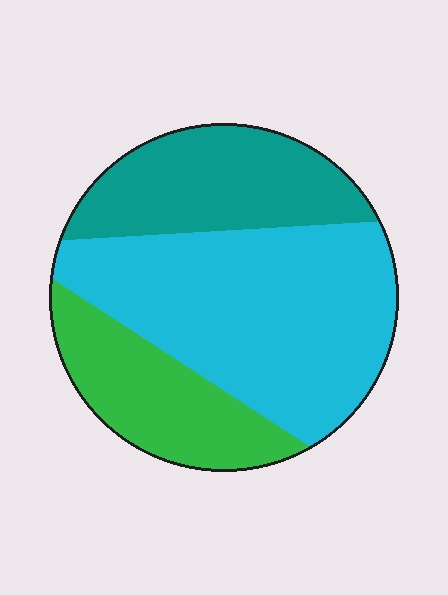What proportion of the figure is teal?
Teal covers 26% of the figure.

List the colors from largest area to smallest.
From largest to smallest: cyan, teal, green.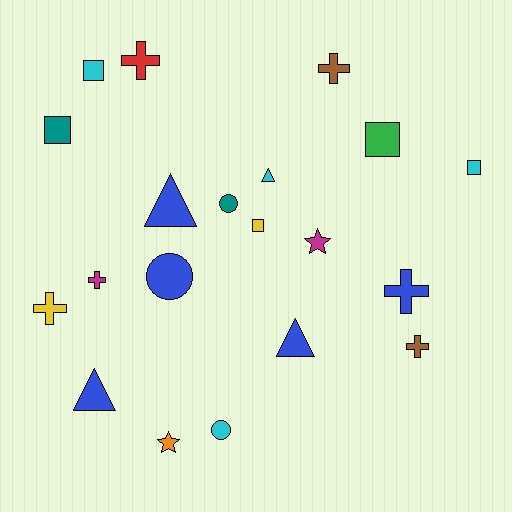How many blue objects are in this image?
There are 5 blue objects.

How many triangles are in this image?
There are 4 triangles.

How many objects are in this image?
There are 20 objects.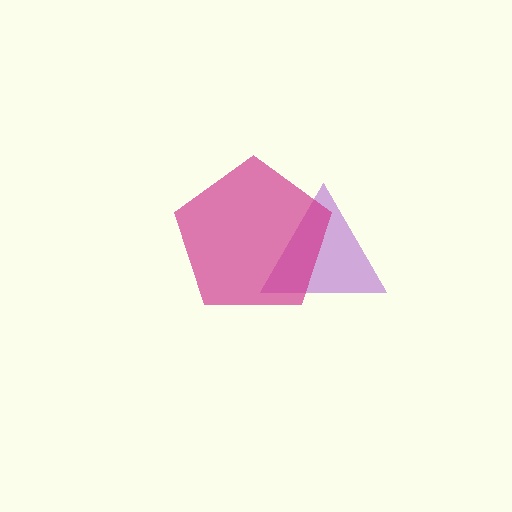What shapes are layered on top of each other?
The layered shapes are: a purple triangle, a magenta pentagon.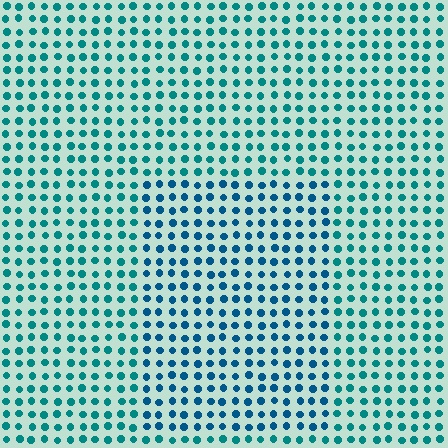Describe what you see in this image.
The image is filled with small teal elements in a uniform arrangement. A rectangle-shaped region is visible where the elements are tinted to a slightly different hue, forming a subtle color boundary.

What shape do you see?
I see a rectangle.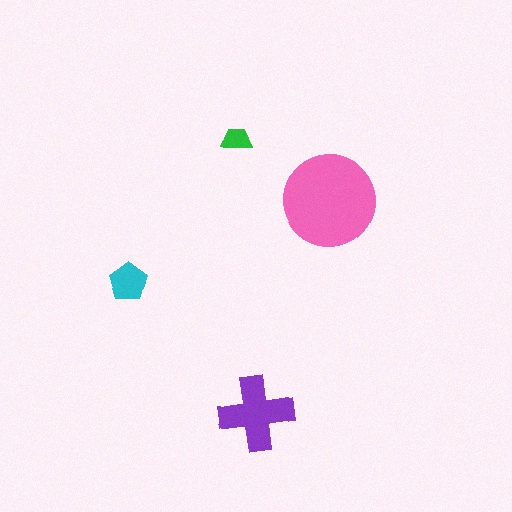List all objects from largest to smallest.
The pink circle, the purple cross, the cyan pentagon, the green trapezoid.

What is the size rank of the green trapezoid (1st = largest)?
4th.